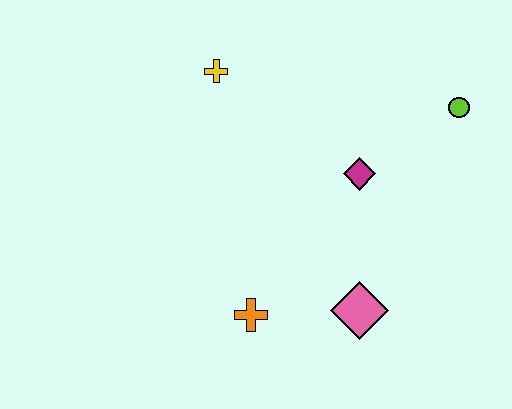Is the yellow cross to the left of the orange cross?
Yes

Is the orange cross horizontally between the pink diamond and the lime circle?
No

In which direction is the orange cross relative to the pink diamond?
The orange cross is to the left of the pink diamond.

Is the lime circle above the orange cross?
Yes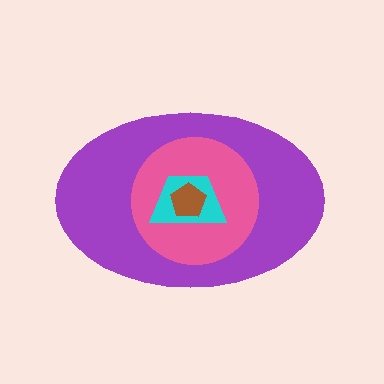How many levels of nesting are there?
4.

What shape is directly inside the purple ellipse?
The pink circle.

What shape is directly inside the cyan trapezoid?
The brown pentagon.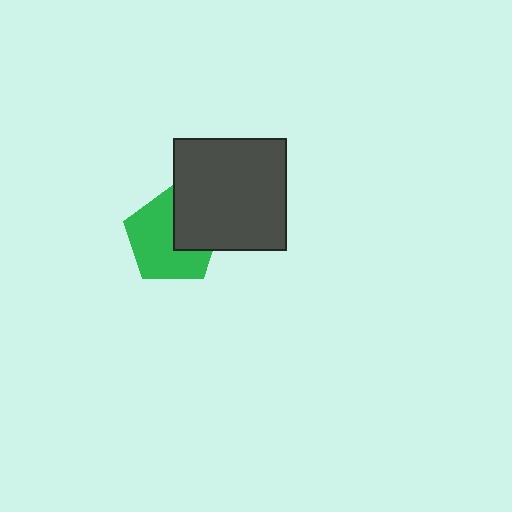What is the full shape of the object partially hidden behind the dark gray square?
The partially hidden object is a green pentagon.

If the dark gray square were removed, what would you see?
You would see the complete green pentagon.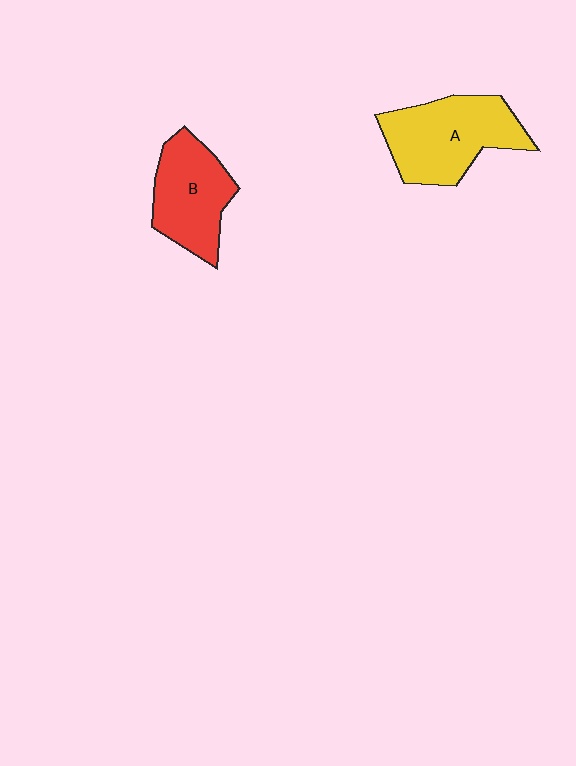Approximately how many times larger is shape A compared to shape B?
Approximately 1.2 times.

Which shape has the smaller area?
Shape B (red).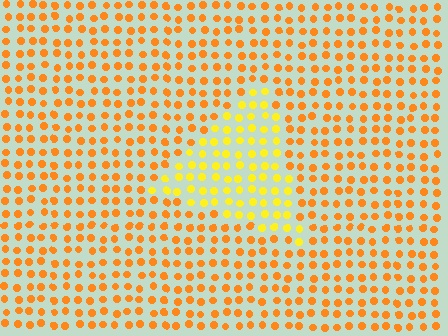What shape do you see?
I see a triangle.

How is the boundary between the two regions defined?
The boundary is defined purely by a slight shift in hue (about 28 degrees). Spacing, size, and orientation are identical on both sides.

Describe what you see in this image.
The image is filled with small orange elements in a uniform arrangement. A triangle-shaped region is visible where the elements are tinted to a slightly different hue, forming a subtle color boundary.